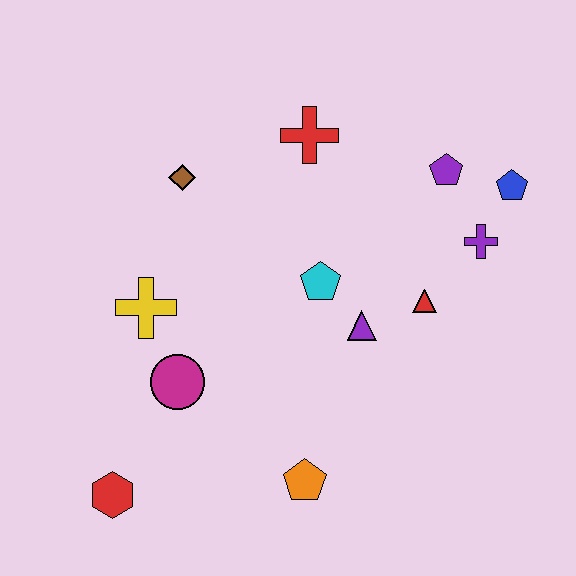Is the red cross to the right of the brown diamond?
Yes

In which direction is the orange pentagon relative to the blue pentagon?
The orange pentagon is below the blue pentagon.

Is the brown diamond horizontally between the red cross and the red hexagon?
Yes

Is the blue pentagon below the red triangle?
No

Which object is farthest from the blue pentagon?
The red hexagon is farthest from the blue pentagon.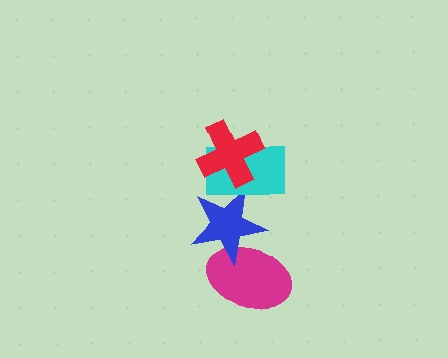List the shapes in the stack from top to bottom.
From top to bottom: the red cross, the cyan rectangle, the blue star, the magenta ellipse.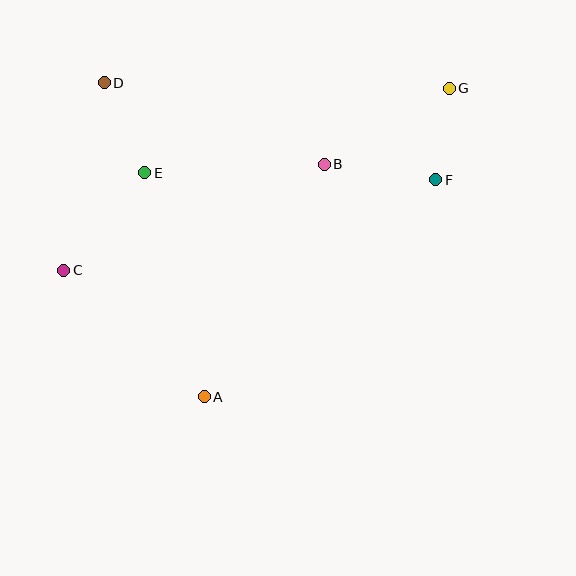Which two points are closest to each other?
Points F and G are closest to each other.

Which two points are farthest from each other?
Points C and G are farthest from each other.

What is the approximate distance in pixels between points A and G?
The distance between A and G is approximately 394 pixels.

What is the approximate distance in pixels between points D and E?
The distance between D and E is approximately 98 pixels.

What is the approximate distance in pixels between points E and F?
The distance between E and F is approximately 291 pixels.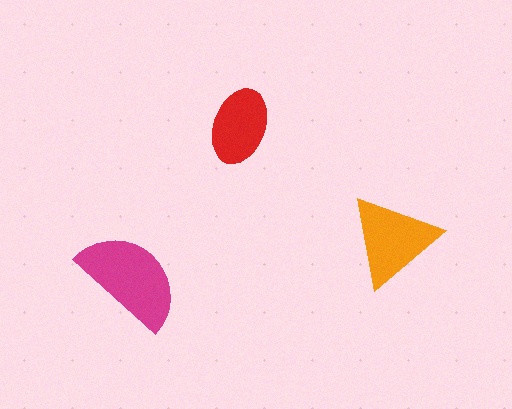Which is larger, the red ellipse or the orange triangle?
The orange triangle.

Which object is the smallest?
The red ellipse.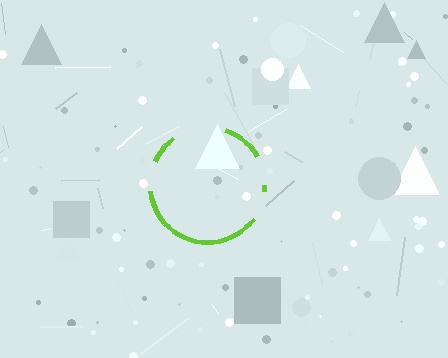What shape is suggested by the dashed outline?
The dashed outline suggests a circle.